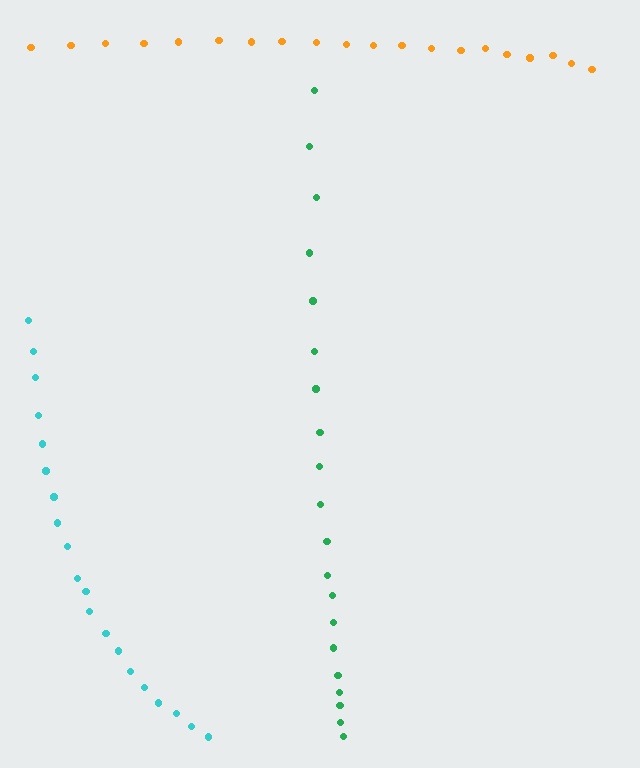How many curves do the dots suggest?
There are 3 distinct paths.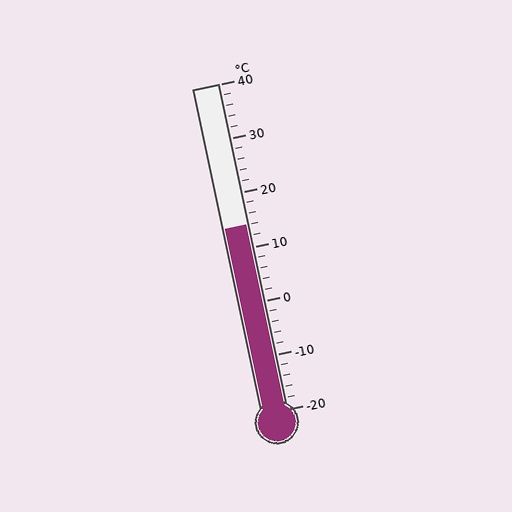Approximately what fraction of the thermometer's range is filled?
The thermometer is filled to approximately 55% of its range.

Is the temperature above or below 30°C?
The temperature is below 30°C.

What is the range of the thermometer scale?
The thermometer scale ranges from -20°C to 40°C.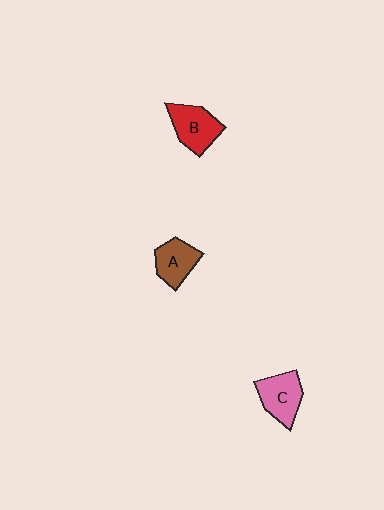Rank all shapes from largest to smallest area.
From largest to smallest: B (red), C (pink), A (brown).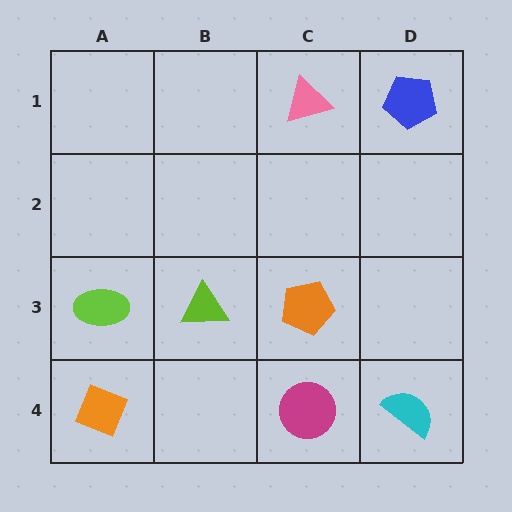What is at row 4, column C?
A magenta circle.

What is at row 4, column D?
A cyan semicircle.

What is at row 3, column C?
An orange pentagon.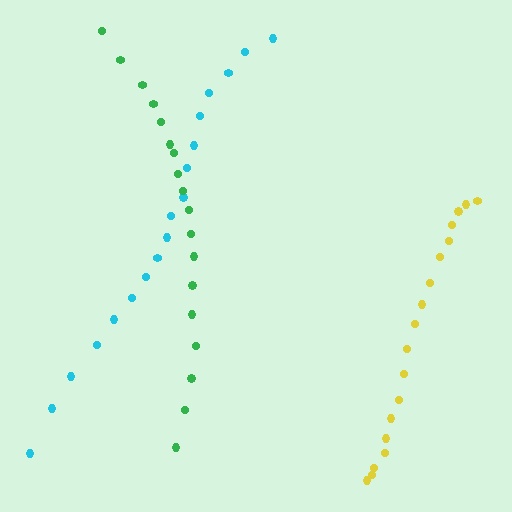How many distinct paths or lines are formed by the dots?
There are 3 distinct paths.